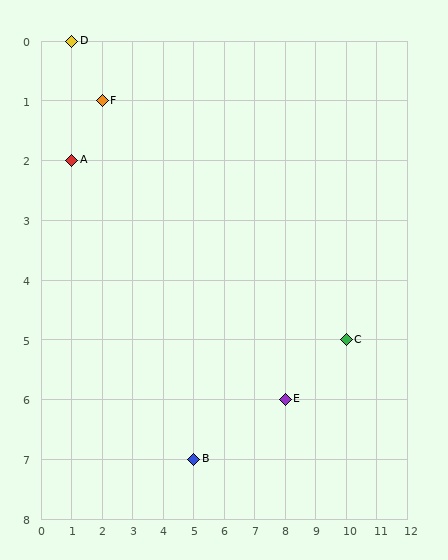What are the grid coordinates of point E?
Point E is at grid coordinates (8, 6).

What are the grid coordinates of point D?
Point D is at grid coordinates (1, 0).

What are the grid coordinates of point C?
Point C is at grid coordinates (10, 5).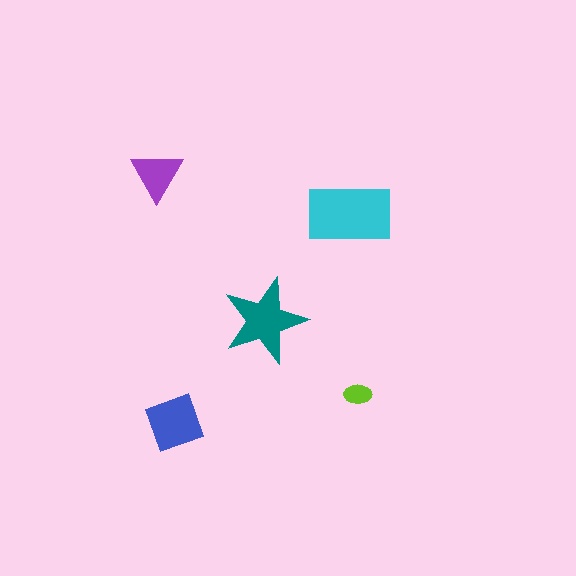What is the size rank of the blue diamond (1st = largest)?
3rd.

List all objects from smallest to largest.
The lime ellipse, the purple triangle, the blue diamond, the teal star, the cyan rectangle.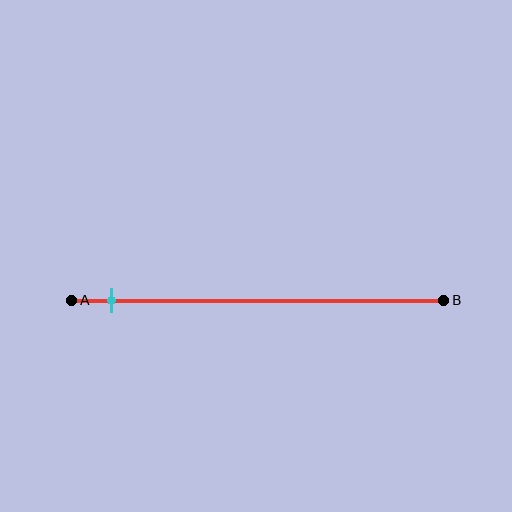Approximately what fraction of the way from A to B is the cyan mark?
The cyan mark is approximately 10% of the way from A to B.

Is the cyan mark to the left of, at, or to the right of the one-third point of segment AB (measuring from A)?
The cyan mark is to the left of the one-third point of segment AB.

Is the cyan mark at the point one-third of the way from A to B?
No, the mark is at about 10% from A, not at the 33% one-third point.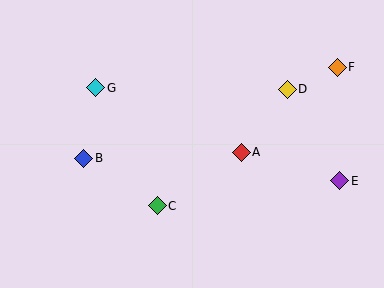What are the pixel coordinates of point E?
Point E is at (340, 181).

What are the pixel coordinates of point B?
Point B is at (84, 158).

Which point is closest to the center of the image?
Point A at (241, 152) is closest to the center.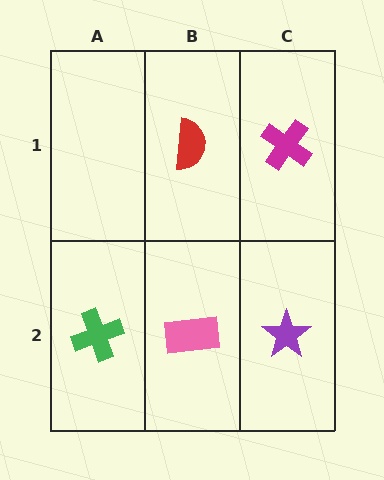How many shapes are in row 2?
3 shapes.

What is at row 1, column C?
A magenta cross.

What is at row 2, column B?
A pink rectangle.